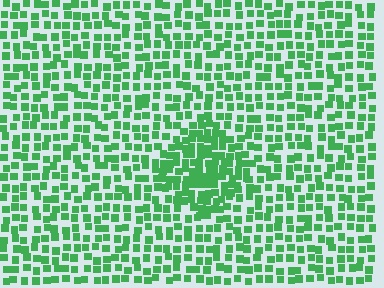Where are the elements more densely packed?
The elements are more densely packed inside the diamond boundary.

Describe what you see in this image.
The image contains small green elements arranged at two different densities. A diamond-shaped region is visible where the elements are more densely packed than the surrounding area.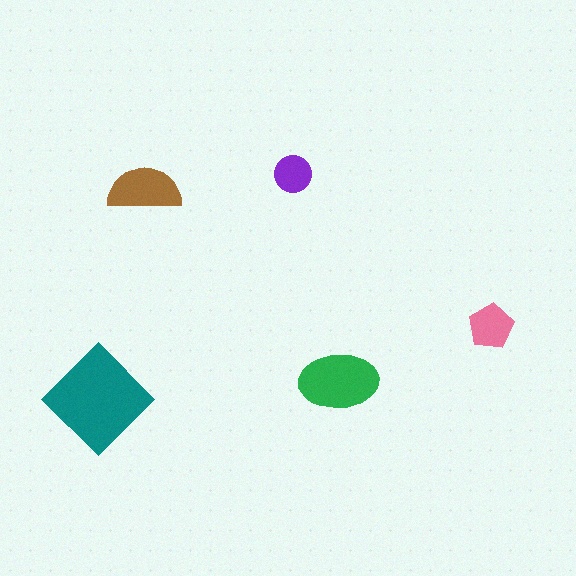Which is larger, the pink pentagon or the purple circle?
The pink pentagon.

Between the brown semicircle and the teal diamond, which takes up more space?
The teal diamond.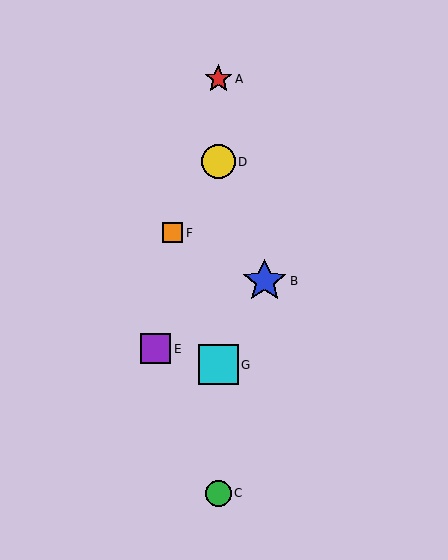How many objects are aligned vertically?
4 objects (A, C, D, G) are aligned vertically.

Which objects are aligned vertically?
Objects A, C, D, G are aligned vertically.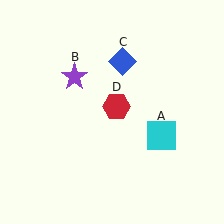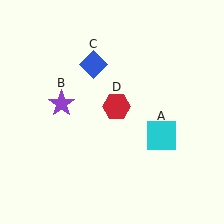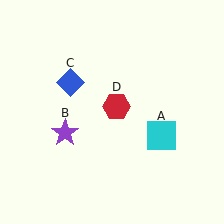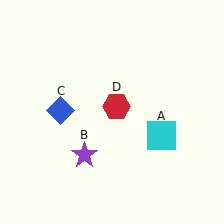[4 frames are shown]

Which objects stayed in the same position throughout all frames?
Cyan square (object A) and red hexagon (object D) remained stationary.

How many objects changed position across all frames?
2 objects changed position: purple star (object B), blue diamond (object C).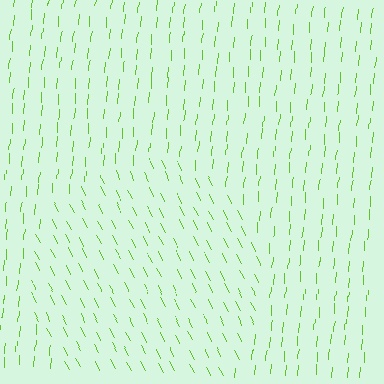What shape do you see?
I see a circle.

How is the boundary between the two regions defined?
The boundary is defined purely by a change in line orientation (approximately 32 degrees difference). All lines are the same color and thickness.